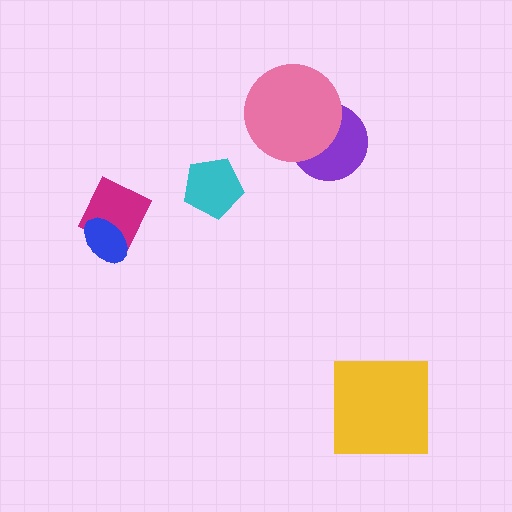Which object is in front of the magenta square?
The blue ellipse is in front of the magenta square.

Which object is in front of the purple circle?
The pink circle is in front of the purple circle.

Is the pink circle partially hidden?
No, no other shape covers it.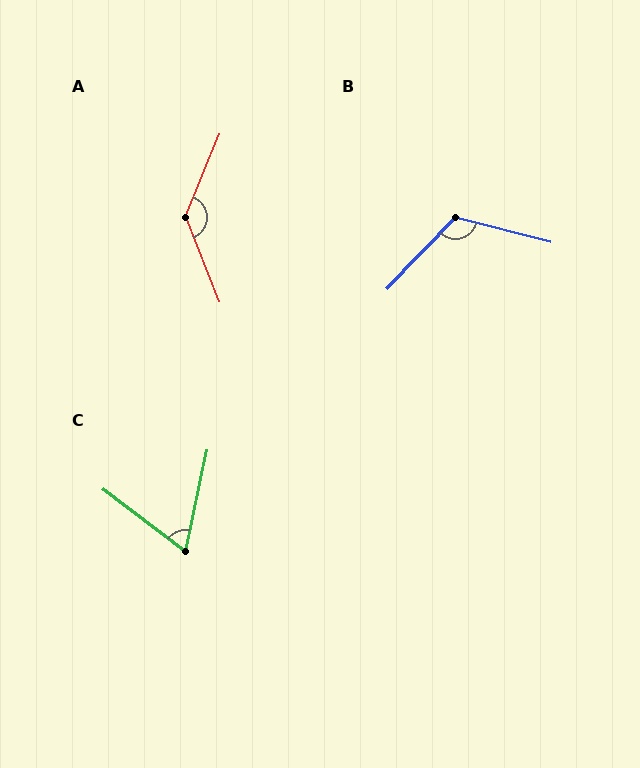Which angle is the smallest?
C, at approximately 65 degrees.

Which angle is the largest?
A, at approximately 136 degrees.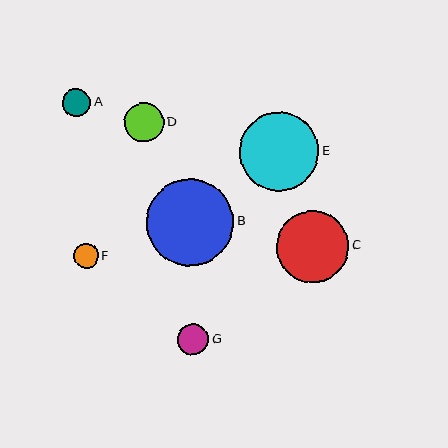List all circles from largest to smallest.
From largest to smallest: B, E, C, D, G, A, F.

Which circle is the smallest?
Circle F is the smallest with a size of approximately 25 pixels.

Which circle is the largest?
Circle B is the largest with a size of approximately 87 pixels.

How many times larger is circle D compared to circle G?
Circle D is approximately 1.3 times the size of circle G.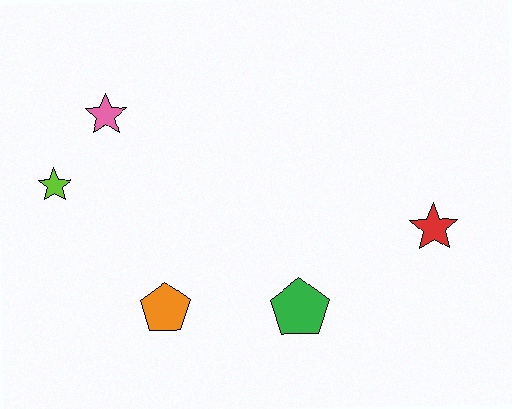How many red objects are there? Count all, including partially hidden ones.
There is 1 red object.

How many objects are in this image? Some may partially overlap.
There are 5 objects.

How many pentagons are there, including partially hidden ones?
There are 2 pentagons.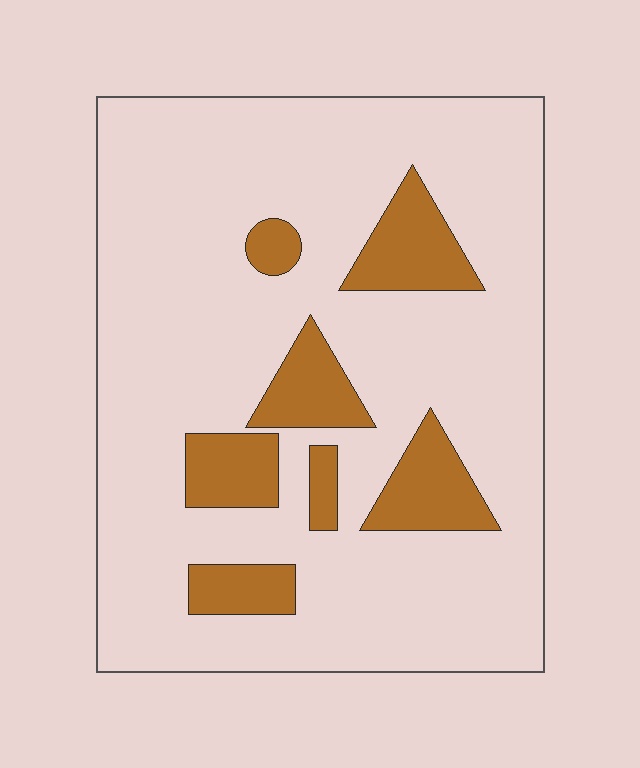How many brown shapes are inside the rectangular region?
7.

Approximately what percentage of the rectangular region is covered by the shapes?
Approximately 15%.